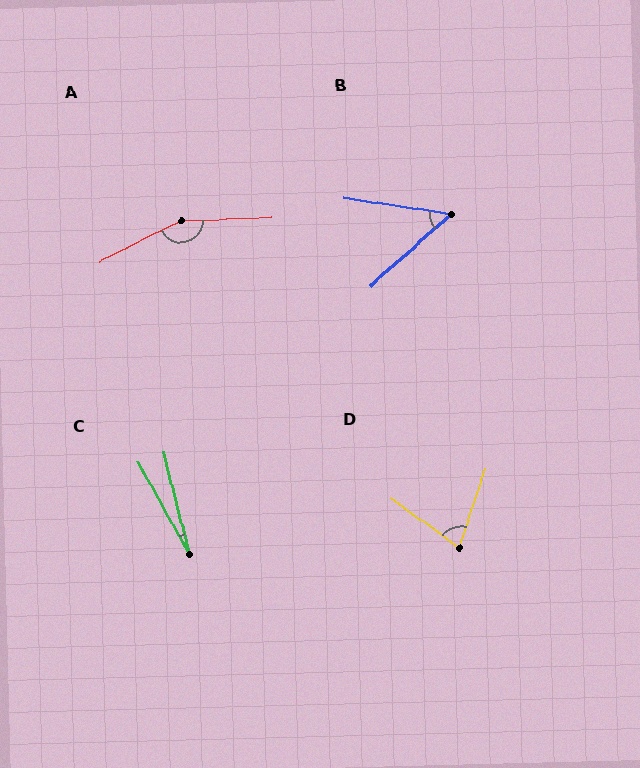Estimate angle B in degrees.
Approximately 50 degrees.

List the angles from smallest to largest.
C (15°), B (50°), D (73°), A (155°).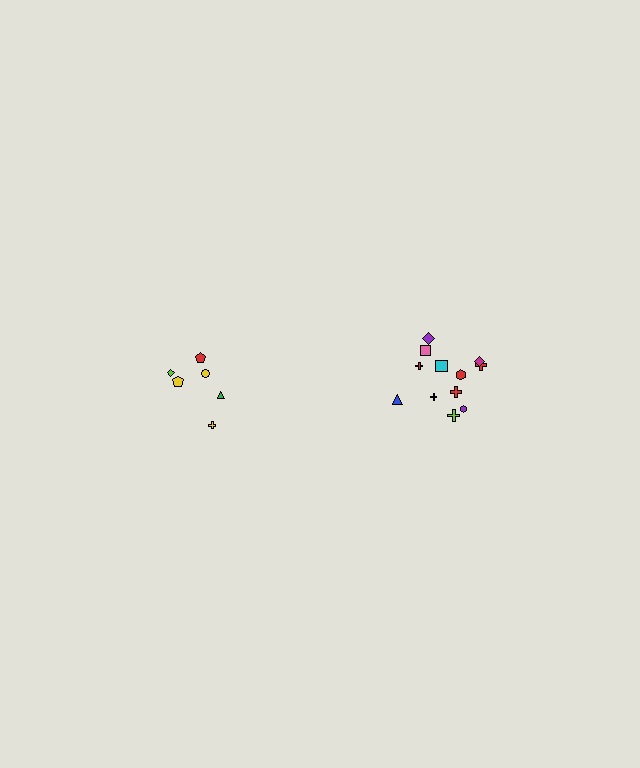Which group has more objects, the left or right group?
The right group.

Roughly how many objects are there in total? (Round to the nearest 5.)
Roughly 20 objects in total.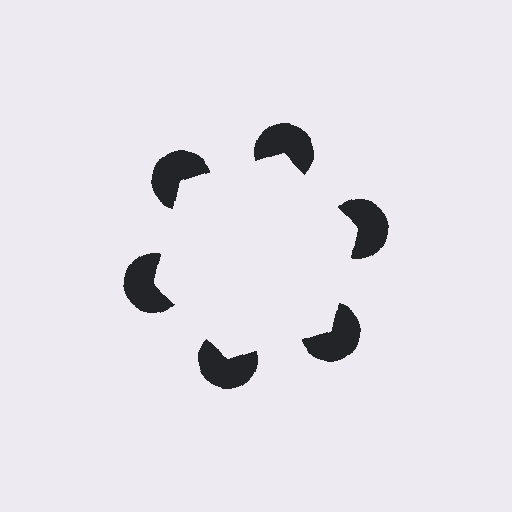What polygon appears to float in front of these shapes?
An illusory hexagon — its edges are inferred from the aligned wedge cuts in the pac-man discs, not physically drawn.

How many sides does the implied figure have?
6 sides.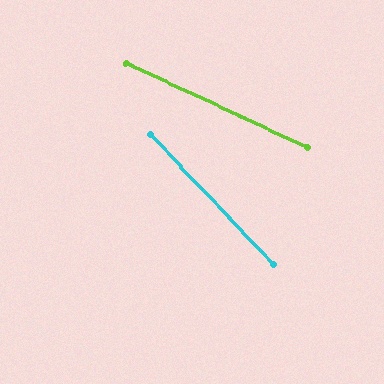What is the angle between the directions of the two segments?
Approximately 22 degrees.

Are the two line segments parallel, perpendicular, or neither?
Neither parallel nor perpendicular — they differ by about 22°.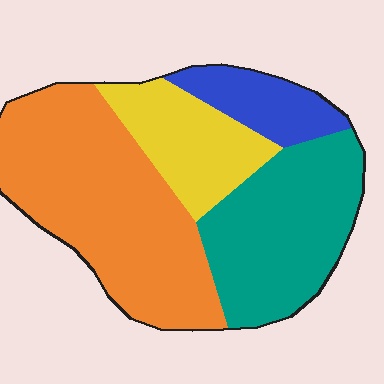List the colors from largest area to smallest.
From largest to smallest: orange, teal, yellow, blue.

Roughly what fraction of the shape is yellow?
Yellow takes up less than a quarter of the shape.